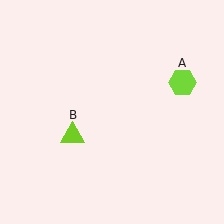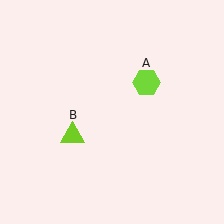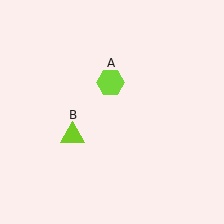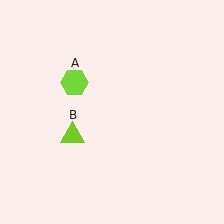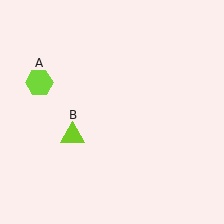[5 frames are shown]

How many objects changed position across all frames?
1 object changed position: lime hexagon (object A).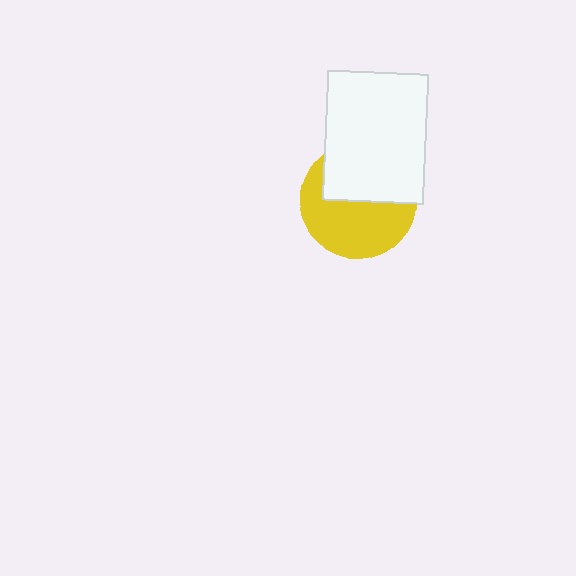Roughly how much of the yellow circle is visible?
About half of it is visible (roughly 55%).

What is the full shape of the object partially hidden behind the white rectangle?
The partially hidden object is a yellow circle.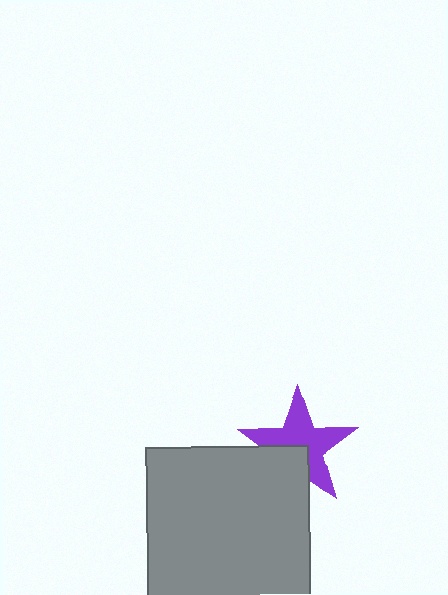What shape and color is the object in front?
The object in front is a gray square.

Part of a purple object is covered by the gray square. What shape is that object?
It is a star.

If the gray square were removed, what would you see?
You would see the complete purple star.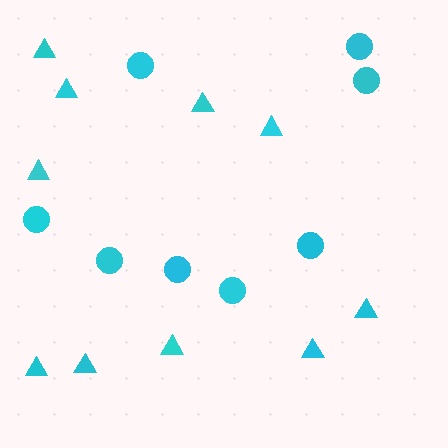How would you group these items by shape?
There are 2 groups: one group of circles (8) and one group of triangles (10).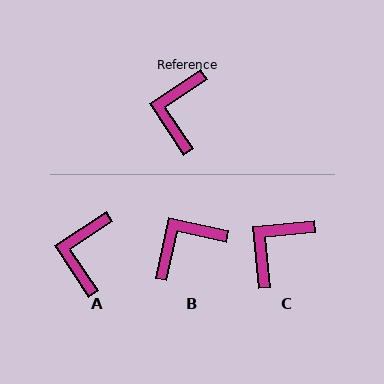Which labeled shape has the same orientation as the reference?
A.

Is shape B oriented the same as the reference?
No, it is off by about 46 degrees.